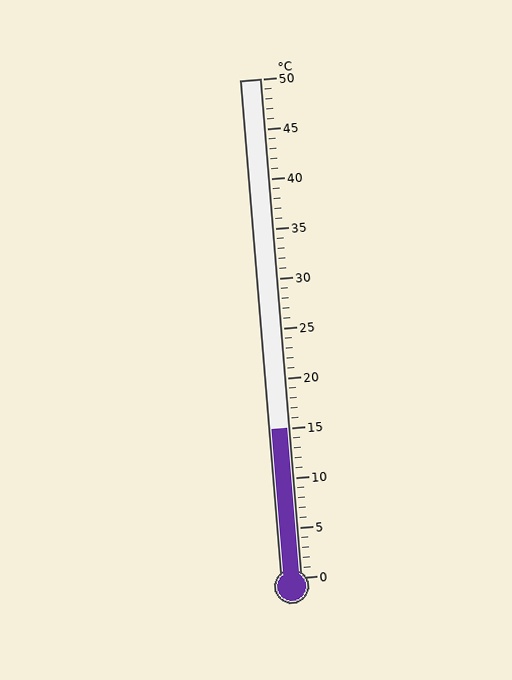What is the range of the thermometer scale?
The thermometer scale ranges from 0°C to 50°C.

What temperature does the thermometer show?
The thermometer shows approximately 15°C.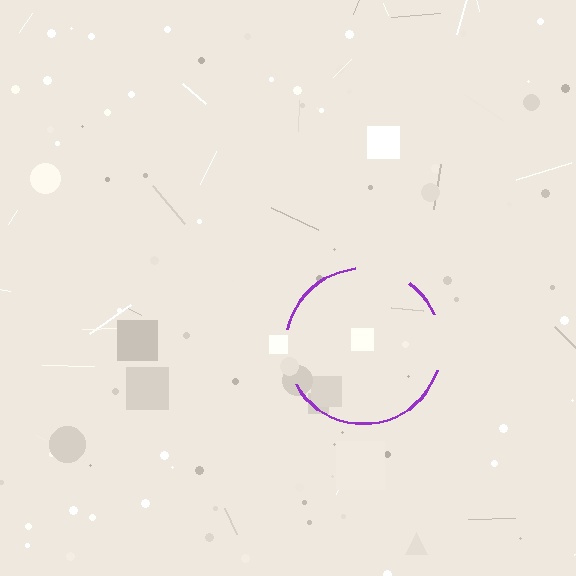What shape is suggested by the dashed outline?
The dashed outline suggests a circle.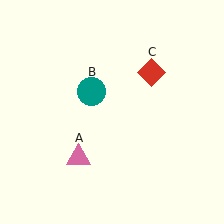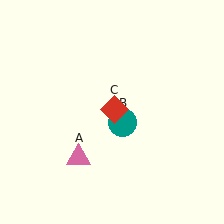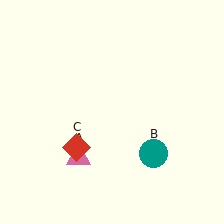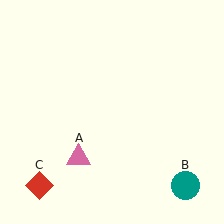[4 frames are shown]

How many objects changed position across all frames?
2 objects changed position: teal circle (object B), red diamond (object C).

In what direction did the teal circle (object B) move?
The teal circle (object B) moved down and to the right.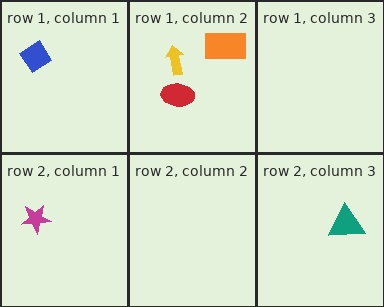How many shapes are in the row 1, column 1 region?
1.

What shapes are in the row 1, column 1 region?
The blue diamond.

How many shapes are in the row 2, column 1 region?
1.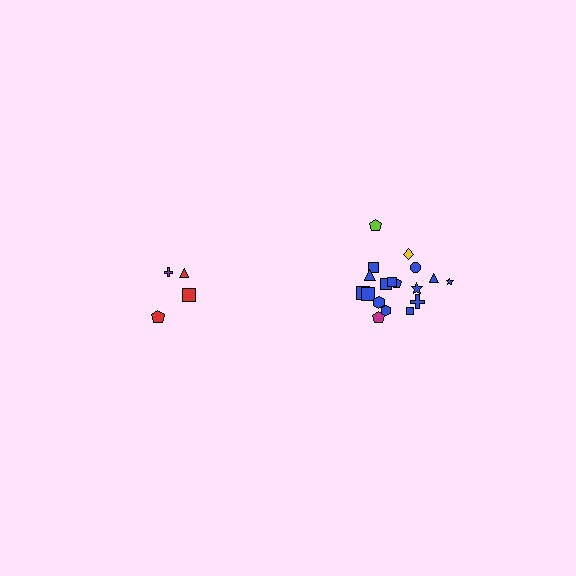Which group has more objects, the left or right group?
The right group.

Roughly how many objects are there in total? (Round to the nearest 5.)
Roughly 20 objects in total.